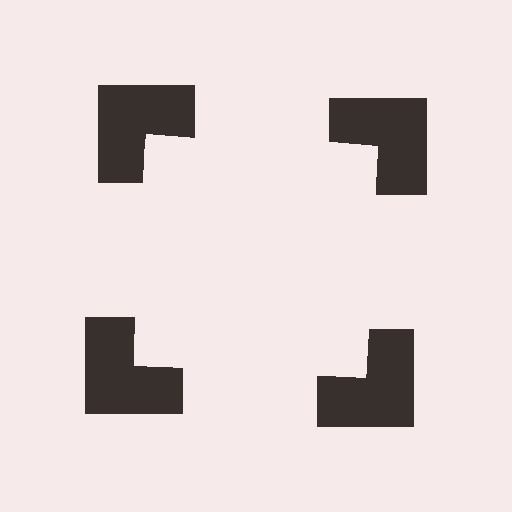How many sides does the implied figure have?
4 sides.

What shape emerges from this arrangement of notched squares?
An illusory square — its edges are inferred from the aligned wedge cuts in the notched squares, not physically drawn.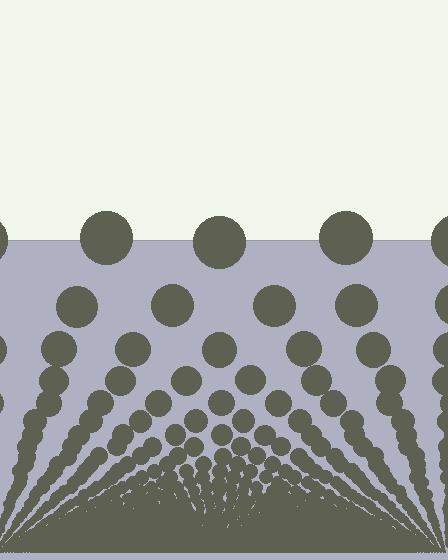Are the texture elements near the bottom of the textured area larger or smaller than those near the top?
Smaller. The gradient is inverted — elements near the bottom are smaller and denser.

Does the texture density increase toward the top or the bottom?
Density increases toward the bottom.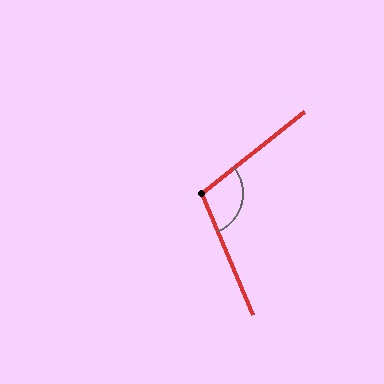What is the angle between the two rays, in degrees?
Approximately 106 degrees.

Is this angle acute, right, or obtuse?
It is obtuse.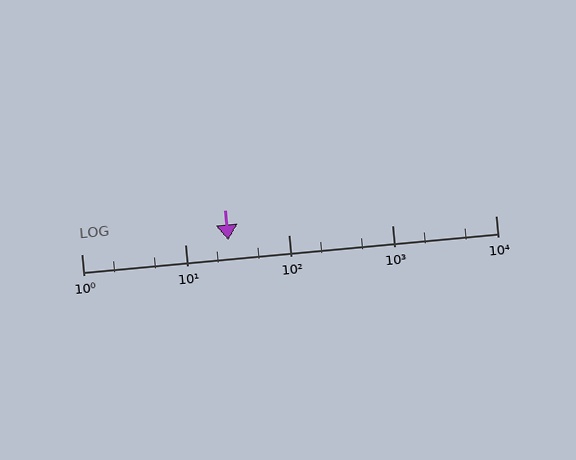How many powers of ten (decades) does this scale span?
The scale spans 4 decades, from 1 to 10000.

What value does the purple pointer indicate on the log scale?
The pointer indicates approximately 26.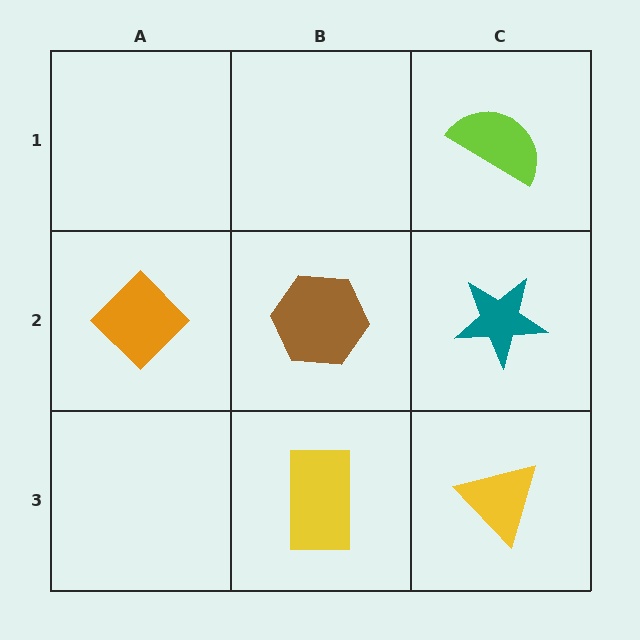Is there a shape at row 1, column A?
No, that cell is empty.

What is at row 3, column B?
A yellow rectangle.